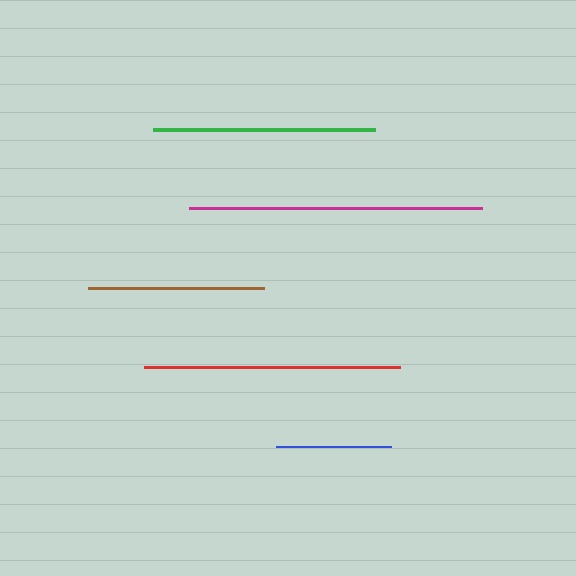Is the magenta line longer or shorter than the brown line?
The magenta line is longer than the brown line.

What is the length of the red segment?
The red segment is approximately 256 pixels long.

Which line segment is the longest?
The magenta line is the longest at approximately 294 pixels.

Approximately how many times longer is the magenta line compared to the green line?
The magenta line is approximately 1.3 times the length of the green line.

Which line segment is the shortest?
The blue line is the shortest at approximately 114 pixels.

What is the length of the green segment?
The green segment is approximately 222 pixels long.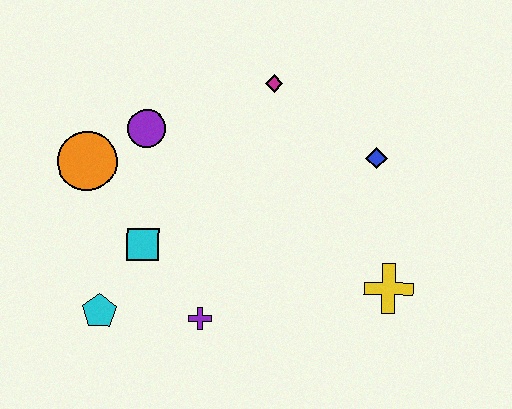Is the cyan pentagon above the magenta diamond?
No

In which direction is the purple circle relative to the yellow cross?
The purple circle is to the left of the yellow cross.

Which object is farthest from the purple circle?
The yellow cross is farthest from the purple circle.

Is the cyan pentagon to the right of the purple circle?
No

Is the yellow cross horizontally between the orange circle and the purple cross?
No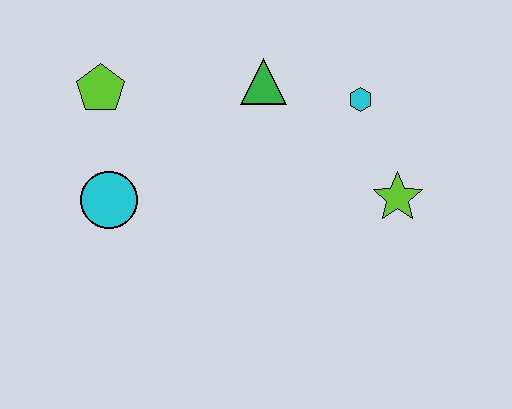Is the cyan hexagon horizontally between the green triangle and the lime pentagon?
No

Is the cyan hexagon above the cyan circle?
Yes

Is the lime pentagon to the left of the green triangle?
Yes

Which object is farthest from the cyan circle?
The lime star is farthest from the cyan circle.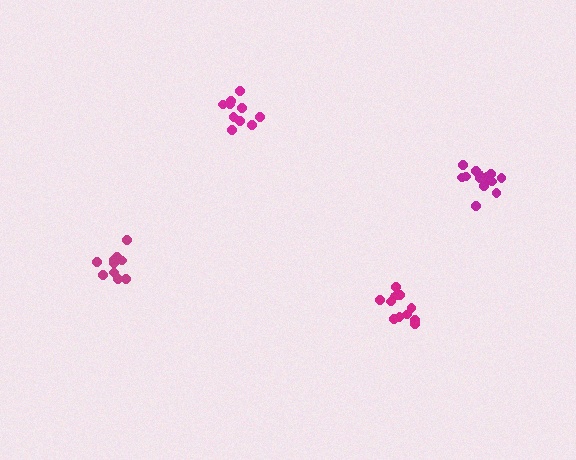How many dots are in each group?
Group 1: 10 dots, Group 2: 10 dots, Group 3: 11 dots, Group 4: 13 dots (44 total).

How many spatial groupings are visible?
There are 4 spatial groupings.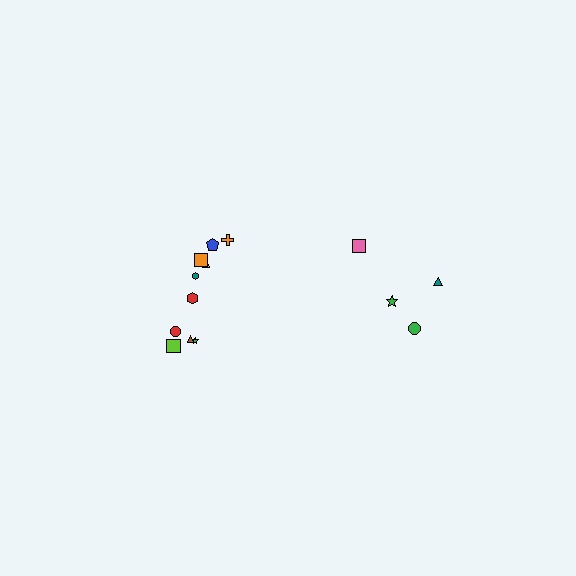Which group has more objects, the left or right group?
The left group.